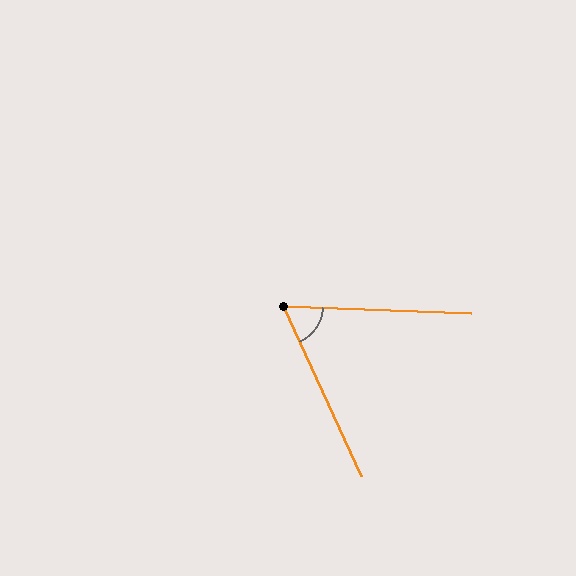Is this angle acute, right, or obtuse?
It is acute.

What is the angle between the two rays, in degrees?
Approximately 63 degrees.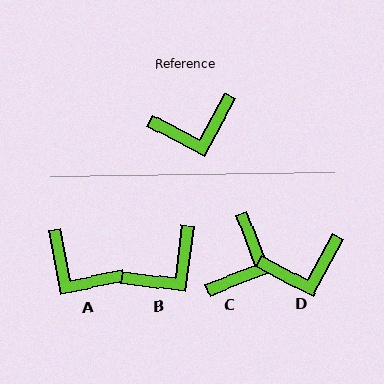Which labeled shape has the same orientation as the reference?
D.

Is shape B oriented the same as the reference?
No, it is off by about 21 degrees.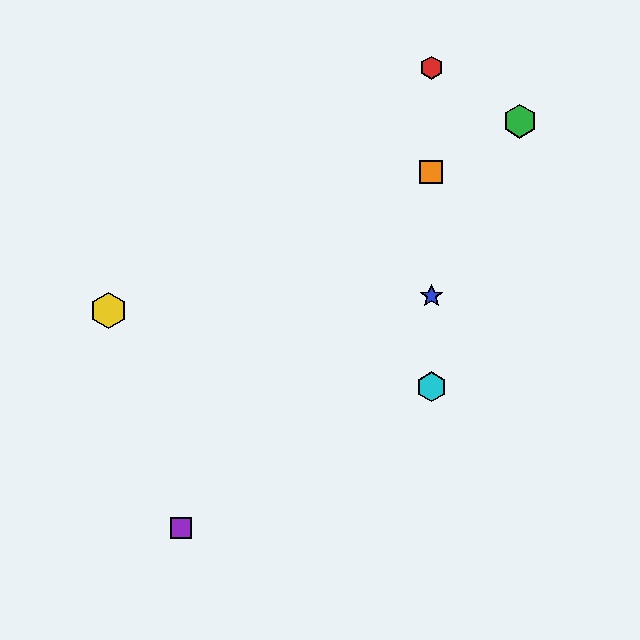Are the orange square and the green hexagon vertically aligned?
No, the orange square is at x≈431 and the green hexagon is at x≈520.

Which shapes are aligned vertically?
The red hexagon, the blue star, the orange square, the cyan hexagon are aligned vertically.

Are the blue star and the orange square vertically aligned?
Yes, both are at x≈431.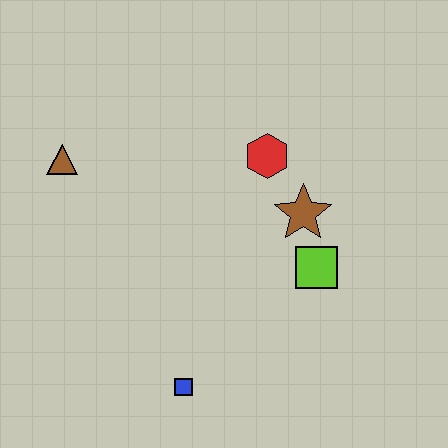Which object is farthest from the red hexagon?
The blue square is farthest from the red hexagon.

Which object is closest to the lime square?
The brown star is closest to the lime square.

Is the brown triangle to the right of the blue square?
No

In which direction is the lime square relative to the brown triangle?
The lime square is to the right of the brown triangle.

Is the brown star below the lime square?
No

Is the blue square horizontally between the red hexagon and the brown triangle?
Yes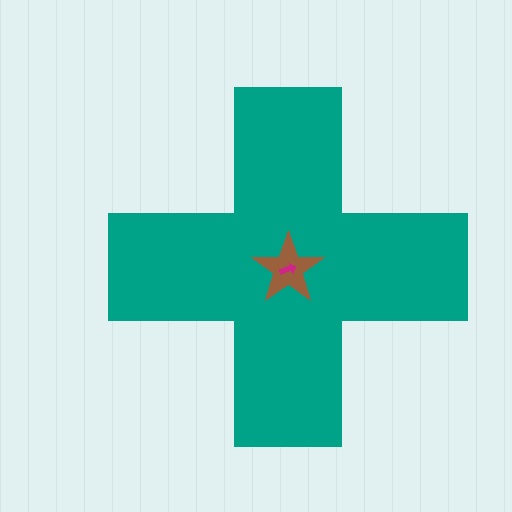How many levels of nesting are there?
3.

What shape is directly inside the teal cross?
The brown star.